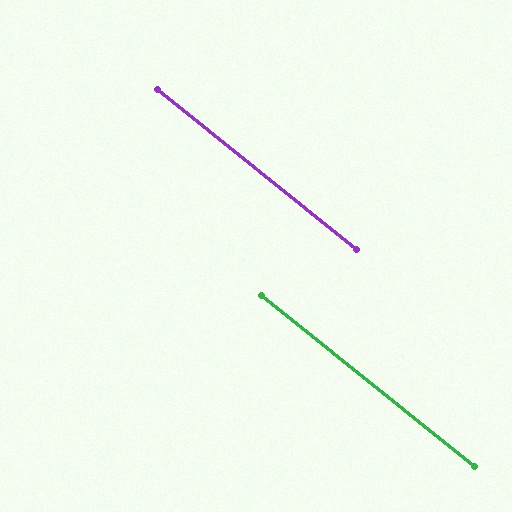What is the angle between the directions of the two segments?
Approximately 0 degrees.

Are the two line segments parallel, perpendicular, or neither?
Parallel — their directions differ by only 0.0°.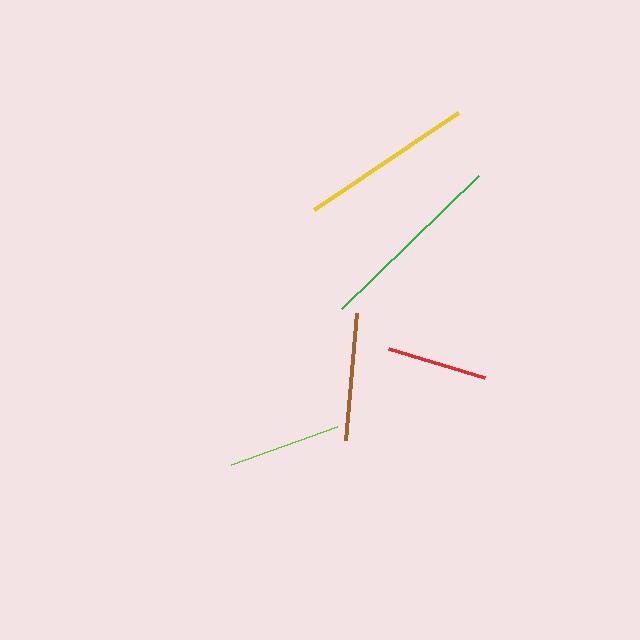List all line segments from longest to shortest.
From longest to shortest: green, yellow, brown, lime, red.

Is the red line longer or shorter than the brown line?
The brown line is longer than the red line.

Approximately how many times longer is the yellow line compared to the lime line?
The yellow line is approximately 1.6 times the length of the lime line.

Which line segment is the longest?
The green line is the longest at approximately 191 pixels.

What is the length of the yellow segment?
The yellow segment is approximately 174 pixels long.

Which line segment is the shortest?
The red line is the shortest at approximately 100 pixels.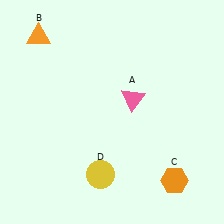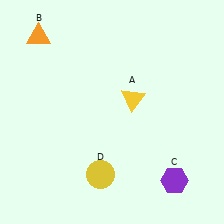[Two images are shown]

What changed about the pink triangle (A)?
In Image 1, A is pink. In Image 2, it changed to yellow.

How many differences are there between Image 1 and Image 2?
There are 2 differences between the two images.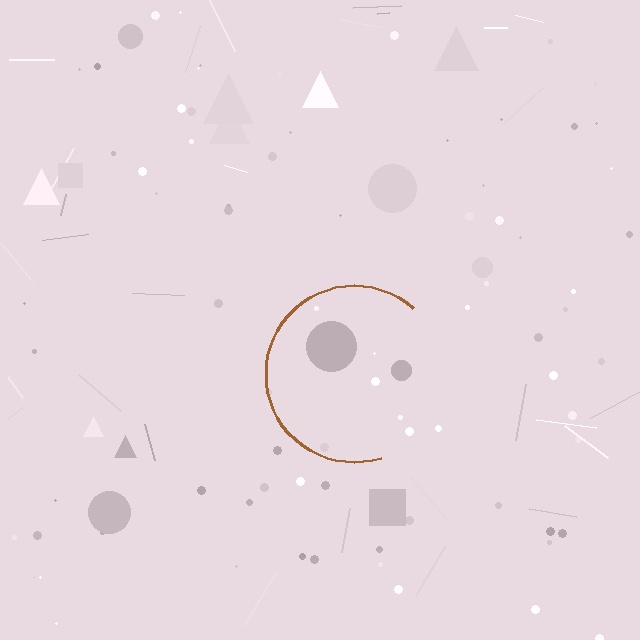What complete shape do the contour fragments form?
The contour fragments form a circle.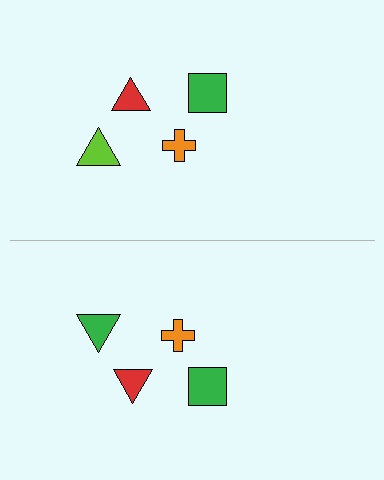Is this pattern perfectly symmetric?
No, the pattern is not perfectly symmetric. The green triangle on the bottom side breaks the symmetry — its mirror counterpart is lime.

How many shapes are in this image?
There are 8 shapes in this image.